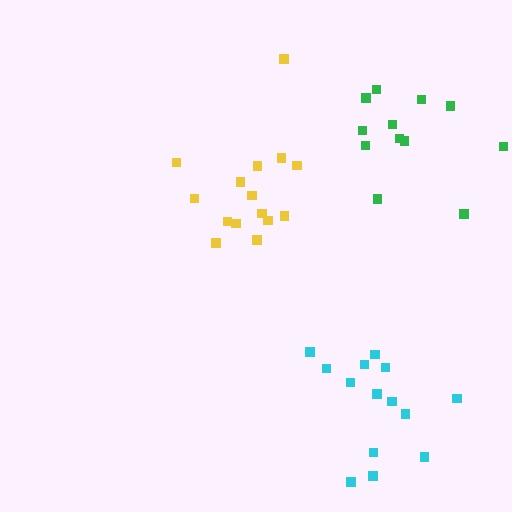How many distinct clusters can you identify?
There are 3 distinct clusters.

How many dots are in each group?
Group 1: 15 dots, Group 2: 14 dots, Group 3: 12 dots (41 total).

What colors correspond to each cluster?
The clusters are colored: yellow, cyan, green.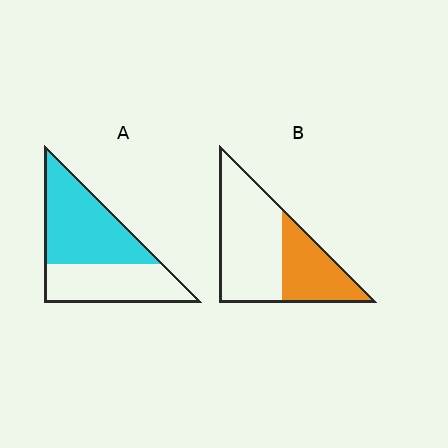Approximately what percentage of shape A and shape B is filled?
A is approximately 55% and B is approximately 35%.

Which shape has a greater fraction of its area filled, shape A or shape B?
Shape A.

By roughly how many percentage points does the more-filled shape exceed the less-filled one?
By roughly 20 percentage points (A over B).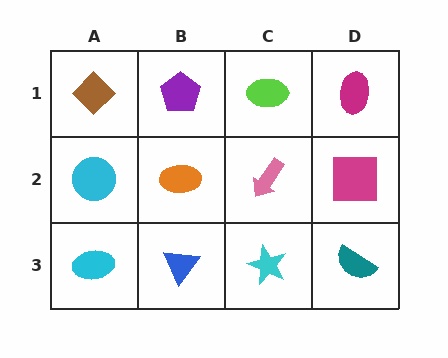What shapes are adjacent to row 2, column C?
A lime ellipse (row 1, column C), a cyan star (row 3, column C), an orange ellipse (row 2, column B), a magenta square (row 2, column D).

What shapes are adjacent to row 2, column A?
A brown diamond (row 1, column A), a cyan ellipse (row 3, column A), an orange ellipse (row 2, column B).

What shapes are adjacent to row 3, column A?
A cyan circle (row 2, column A), a blue triangle (row 3, column B).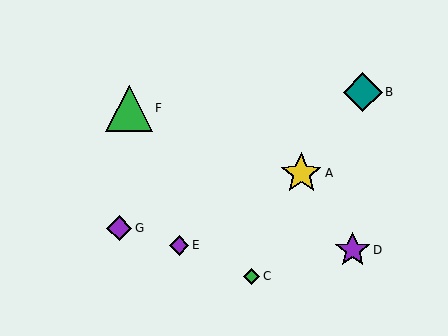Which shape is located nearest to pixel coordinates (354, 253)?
The purple star (labeled D) at (353, 250) is nearest to that location.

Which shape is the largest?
The green triangle (labeled F) is the largest.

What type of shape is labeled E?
Shape E is a purple diamond.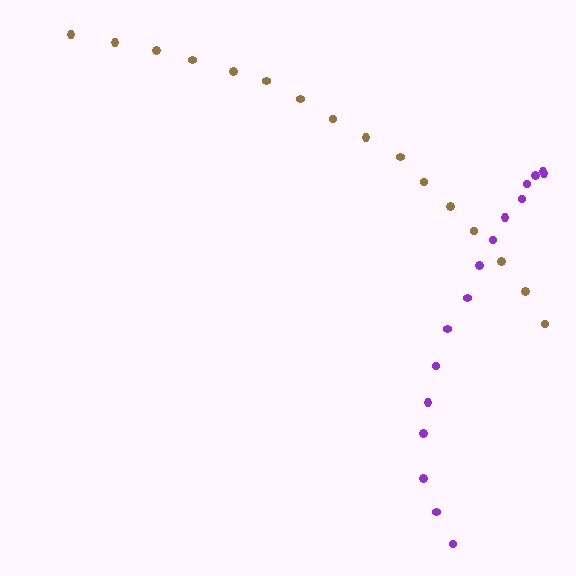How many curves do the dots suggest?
There are 2 distinct paths.